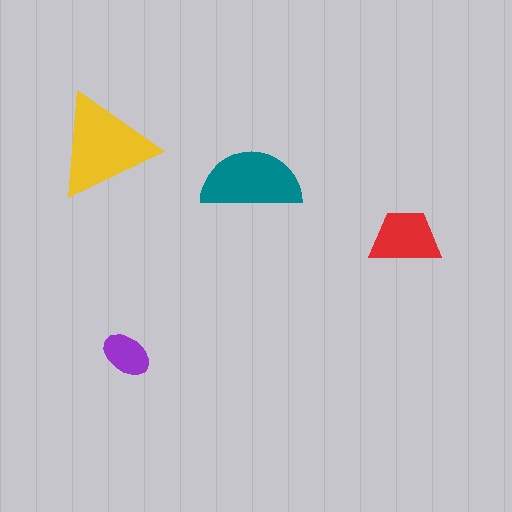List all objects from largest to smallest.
The yellow triangle, the teal semicircle, the red trapezoid, the purple ellipse.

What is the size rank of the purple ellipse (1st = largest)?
4th.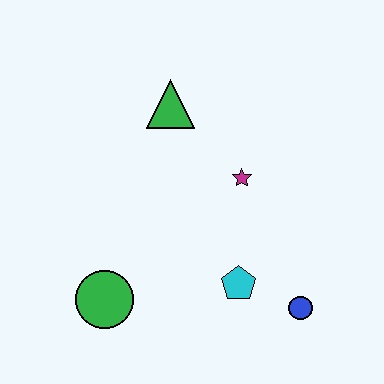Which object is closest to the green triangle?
The magenta star is closest to the green triangle.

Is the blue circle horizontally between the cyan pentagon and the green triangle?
No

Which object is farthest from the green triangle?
The blue circle is farthest from the green triangle.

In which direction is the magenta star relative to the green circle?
The magenta star is to the right of the green circle.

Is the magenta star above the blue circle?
Yes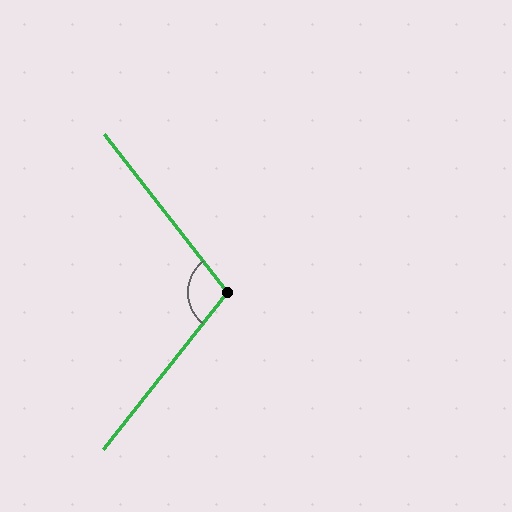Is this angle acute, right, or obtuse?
It is obtuse.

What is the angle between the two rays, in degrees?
Approximately 104 degrees.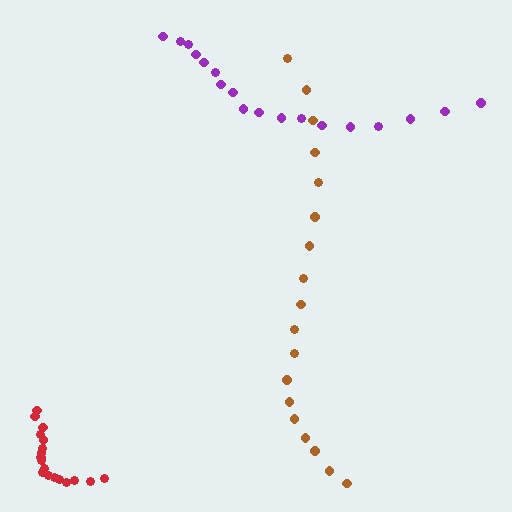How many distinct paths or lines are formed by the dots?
There are 3 distinct paths.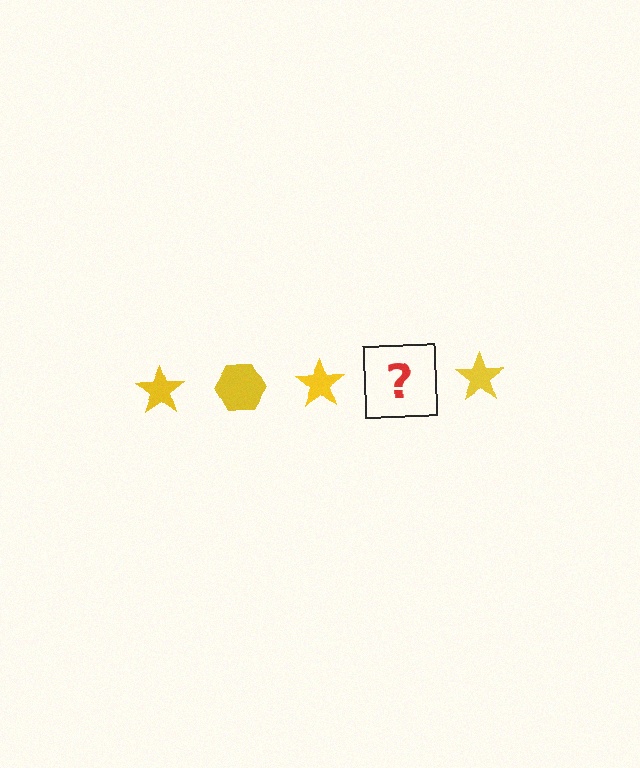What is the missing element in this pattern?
The missing element is a yellow hexagon.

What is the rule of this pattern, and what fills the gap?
The rule is that the pattern cycles through star, hexagon shapes in yellow. The gap should be filled with a yellow hexagon.